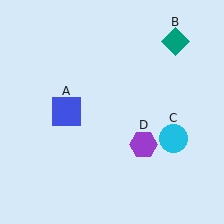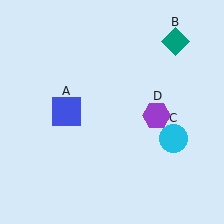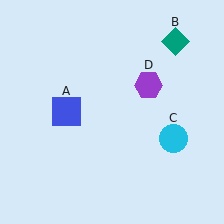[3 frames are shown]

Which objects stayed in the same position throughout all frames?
Blue square (object A) and teal diamond (object B) and cyan circle (object C) remained stationary.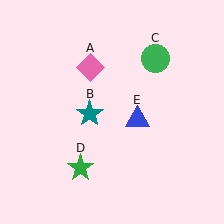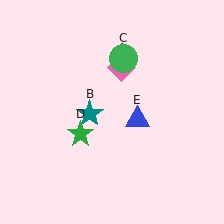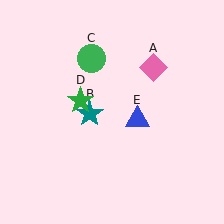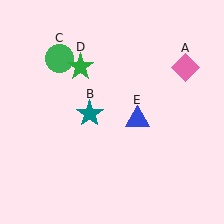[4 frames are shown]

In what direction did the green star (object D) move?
The green star (object D) moved up.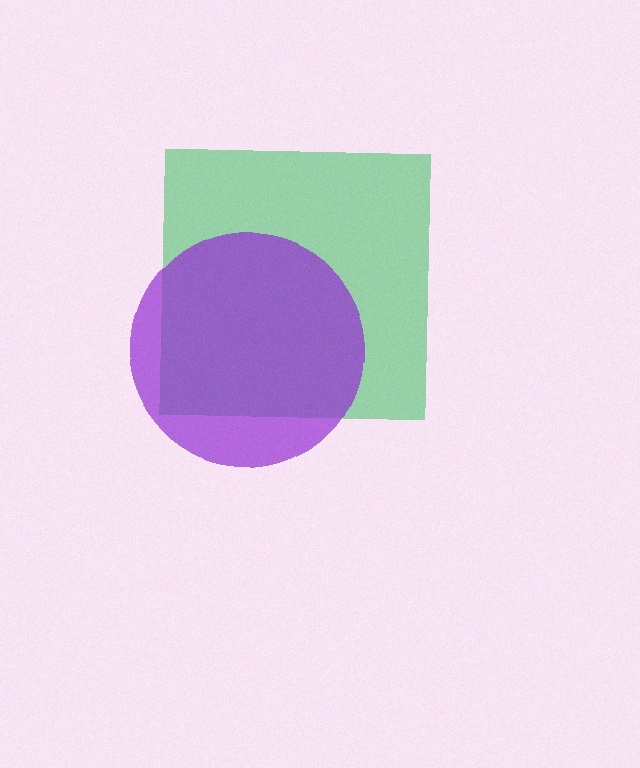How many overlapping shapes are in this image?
There are 2 overlapping shapes in the image.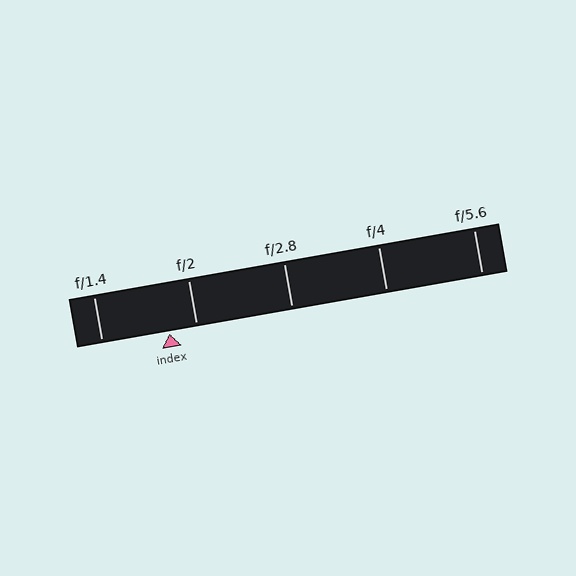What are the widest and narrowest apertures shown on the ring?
The widest aperture shown is f/1.4 and the narrowest is f/5.6.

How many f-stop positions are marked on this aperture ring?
There are 5 f-stop positions marked.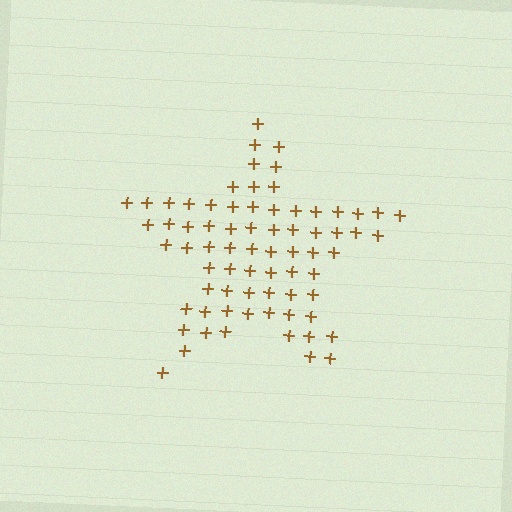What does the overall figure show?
The overall figure shows a star.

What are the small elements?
The small elements are plus signs.